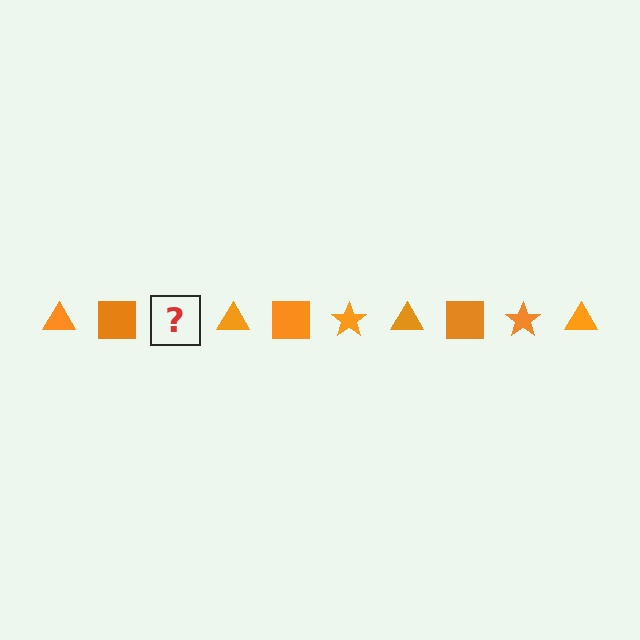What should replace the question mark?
The question mark should be replaced with an orange star.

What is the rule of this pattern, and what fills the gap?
The rule is that the pattern cycles through triangle, square, star shapes in orange. The gap should be filled with an orange star.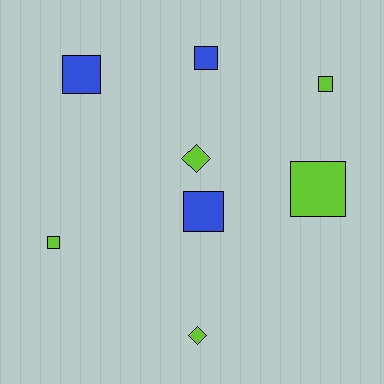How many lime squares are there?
There are 3 lime squares.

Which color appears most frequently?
Lime, with 5 objects.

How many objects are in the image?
There are 8 objects.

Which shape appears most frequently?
Square, with 6 objects.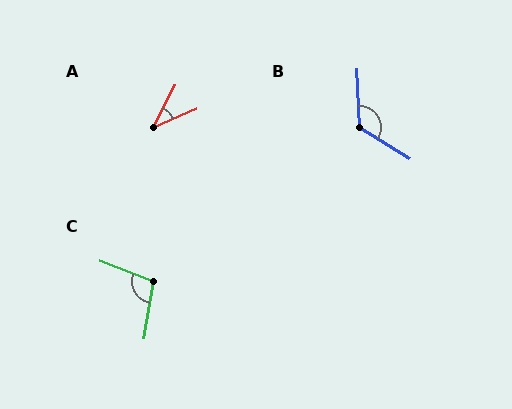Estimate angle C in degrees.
Approximately 102 degrees.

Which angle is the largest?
B, at approximately 124 degrees.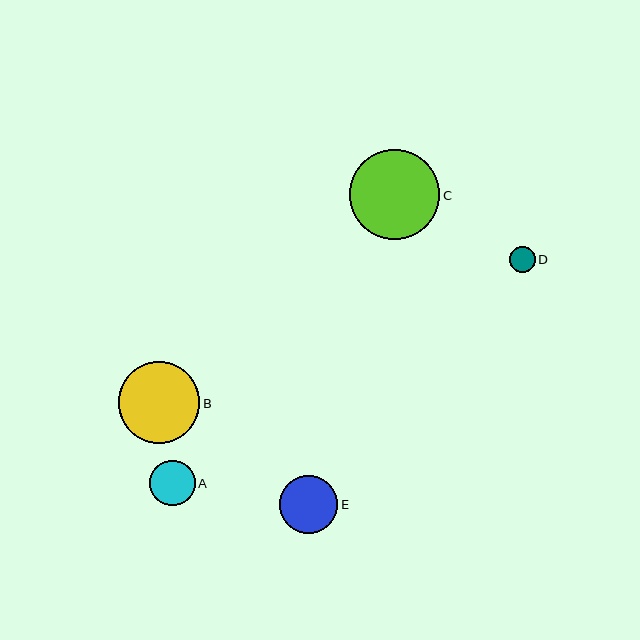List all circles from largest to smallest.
From largest to smallest: C, B, E, A, D.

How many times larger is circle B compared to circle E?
Circle B is approximately 1.4 times the size of circle E.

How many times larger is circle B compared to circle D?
Circle B is approximately 3.2 times the size of circle D.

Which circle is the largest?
Circle C is the largest with a size of approximately 90 pixels.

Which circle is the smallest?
Circle D is the smallest with a size of approximately 26 pixels.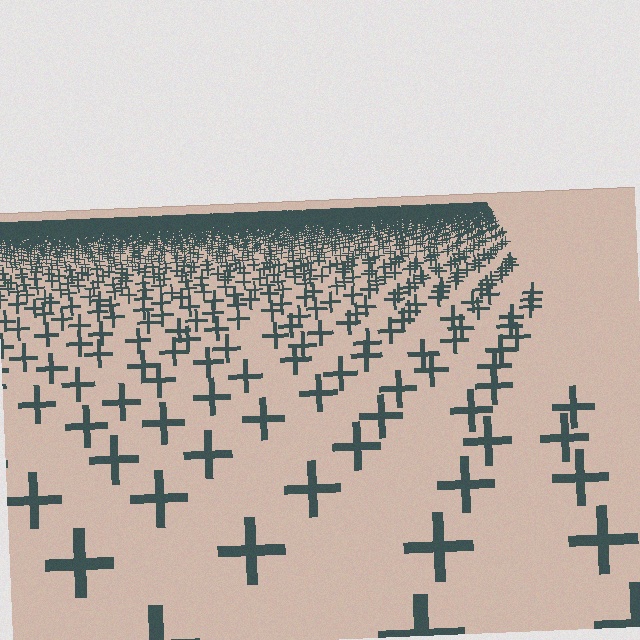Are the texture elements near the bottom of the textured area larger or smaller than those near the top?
Larger. Near the bottom, elements are closer to the viewer and appear at a bigger on-screen size.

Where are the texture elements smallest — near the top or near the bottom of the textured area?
Near the top.